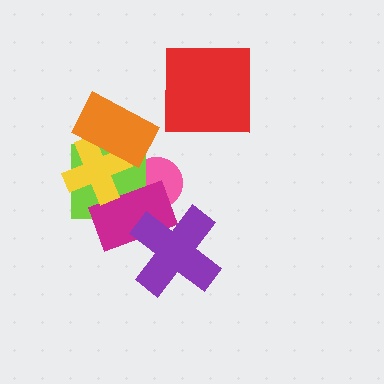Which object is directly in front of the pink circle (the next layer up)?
The lime square is directly in front of the pink circle.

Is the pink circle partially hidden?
Yes, it is partially covered by another shape.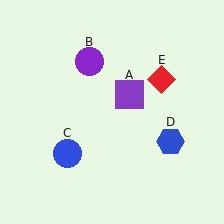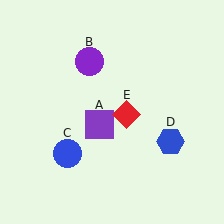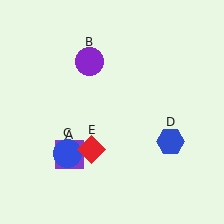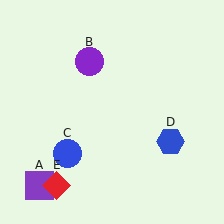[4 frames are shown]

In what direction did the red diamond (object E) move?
The red diamond (object E) moved down and to the left.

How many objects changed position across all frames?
2 objects changed position: purple square (object A), red diamond (object E).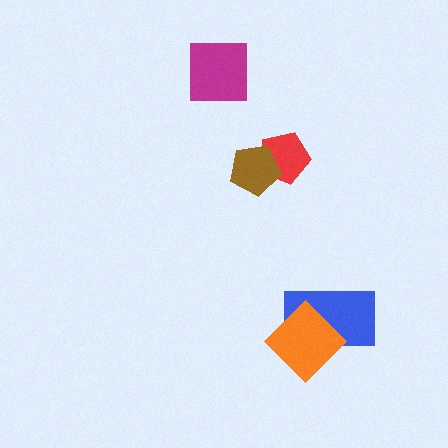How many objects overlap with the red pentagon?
1 object overlaps with the red pentagon.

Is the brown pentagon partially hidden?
No, no other shape covers it.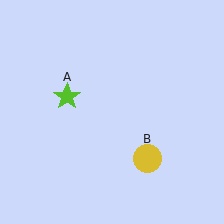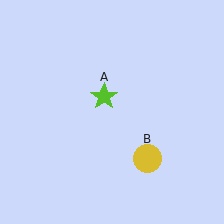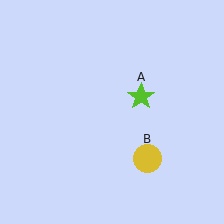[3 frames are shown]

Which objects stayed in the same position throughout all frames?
Yellow circle (object B) remained stationary.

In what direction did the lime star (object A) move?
The lime star (object A) moved right.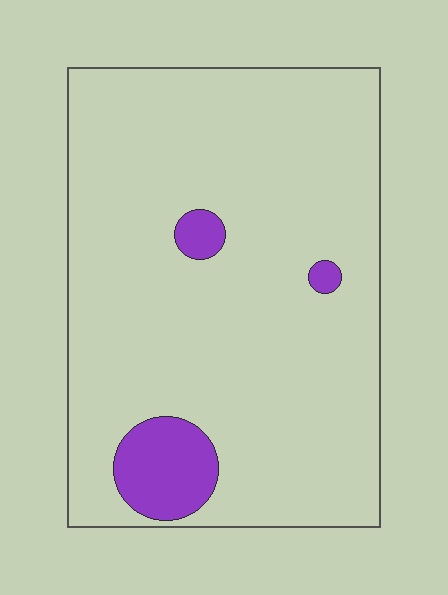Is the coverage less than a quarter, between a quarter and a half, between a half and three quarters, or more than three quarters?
Less than a quarter.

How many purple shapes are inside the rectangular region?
3.